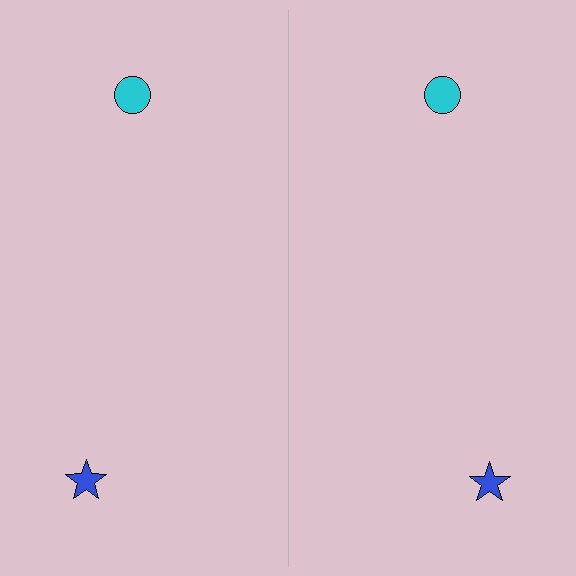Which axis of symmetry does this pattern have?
The pattern has a vertical axis of symmetry running through the center of the image.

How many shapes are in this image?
There are 4 shapes in this image.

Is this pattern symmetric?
Yes, this pattern has bilateral (reflection) symmetry.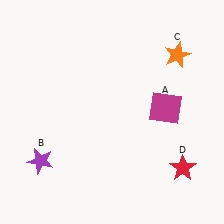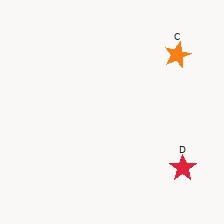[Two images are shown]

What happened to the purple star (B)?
The purple star (B) was removed in Image 2. It was in the bottom-left area of Image 1.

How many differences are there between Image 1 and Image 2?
There are 2 differences between the two images.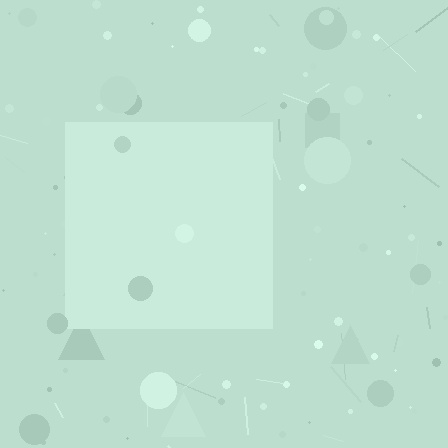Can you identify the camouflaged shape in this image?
The camouflaged shape is a square.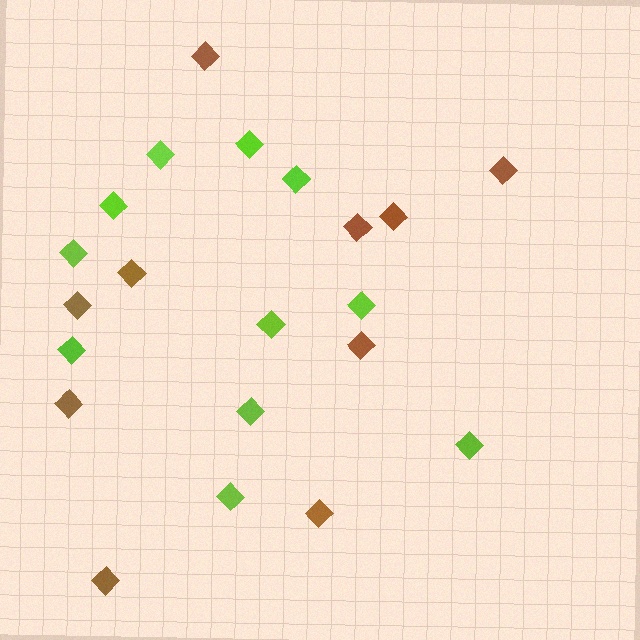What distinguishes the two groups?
There are 2 groups: one group of brown diamonds (10) and one group of lime diamonds (11).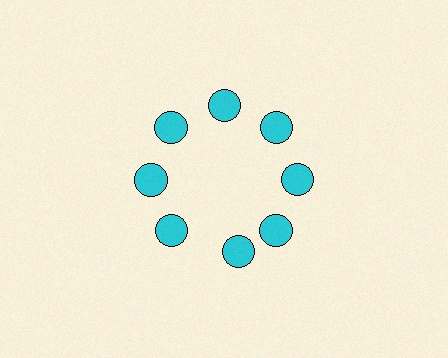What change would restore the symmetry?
The symmetry would be restored by rotating it back into even spacing with its neighbors so that all 8 circles sit at equal angles and equal distance from the center.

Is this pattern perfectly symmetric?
No. The 8 cyan circles are arranged in a ring, but one element near the 6 o'clock position is rotated out of alignment along the ring, breaking the 8-fold rotational symmetry.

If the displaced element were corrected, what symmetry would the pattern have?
It would have 8-fold rotational symmetry — the pattern would map onto itself every 45 degrees.